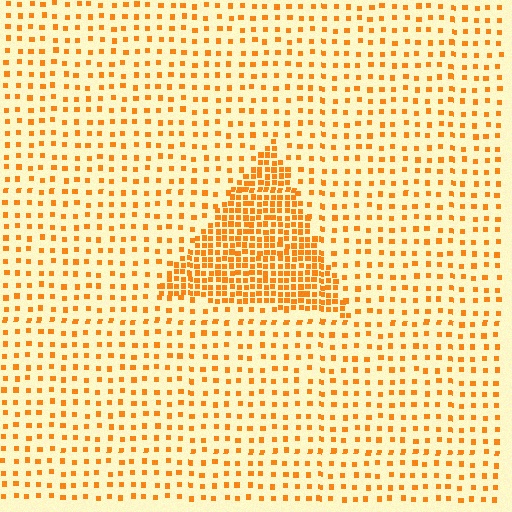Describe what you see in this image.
The image contains small orange elements arranged at two different densities. A triangle-shaped region is visible where the elements are more densely packed than the surrounding area.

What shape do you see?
I see a triangle.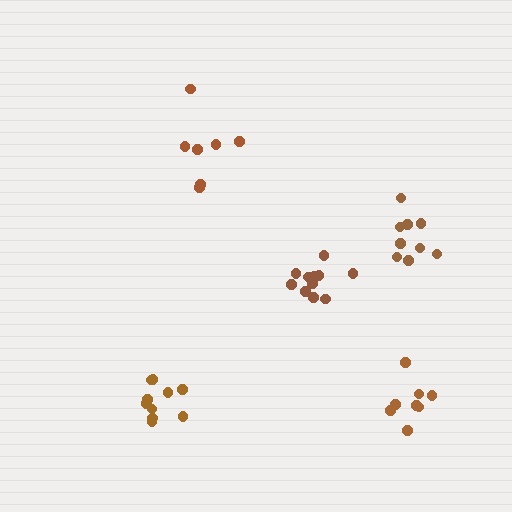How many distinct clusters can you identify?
There are 5 distinct clusters.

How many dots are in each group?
Group 1: 9 dots, Group 2: 11 dots, Group 3: 10 dots, Group 4: 7 dots, Group 5: 8 dots (45 total).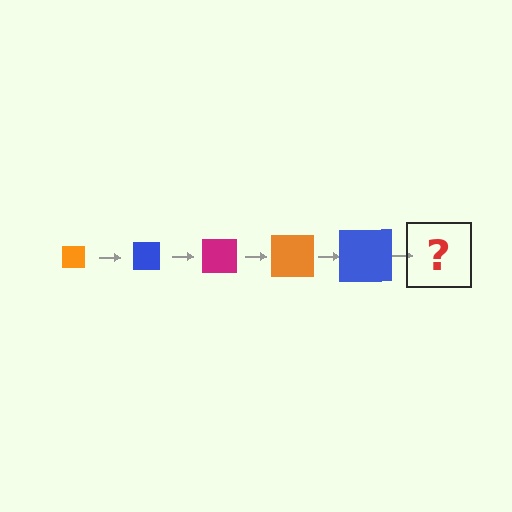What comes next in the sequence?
The next element should be a magenta square, larger than the previous one.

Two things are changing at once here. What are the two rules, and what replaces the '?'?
The two rules are that the square grows larger each step and the color cycles through orange, blue, and magenta. The '?' should be a magenta square, larger than the previous one.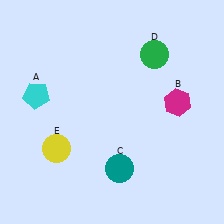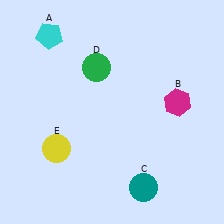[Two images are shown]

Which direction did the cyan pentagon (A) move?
The cyan pentagon (A) moved up.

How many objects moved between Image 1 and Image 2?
3 objects moved between the two images.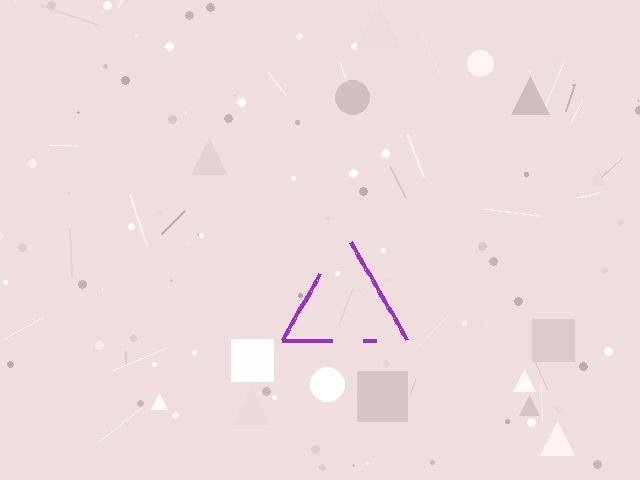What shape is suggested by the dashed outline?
The dashed outline suggests a triangle.